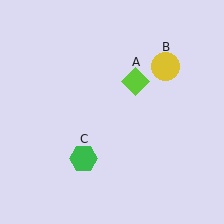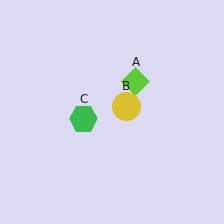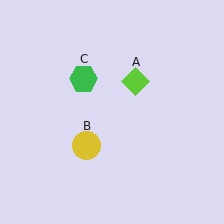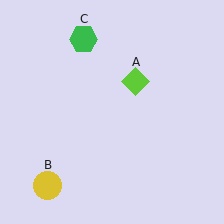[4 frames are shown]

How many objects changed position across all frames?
2 objects changed position: yellow circle (object B), green hexagon (object C).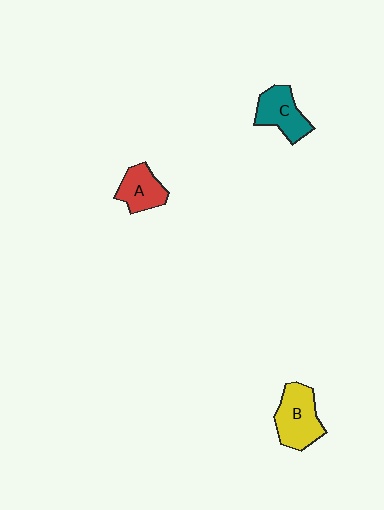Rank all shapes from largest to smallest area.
From largest to smallest: B (yellow), C (teal), A (red).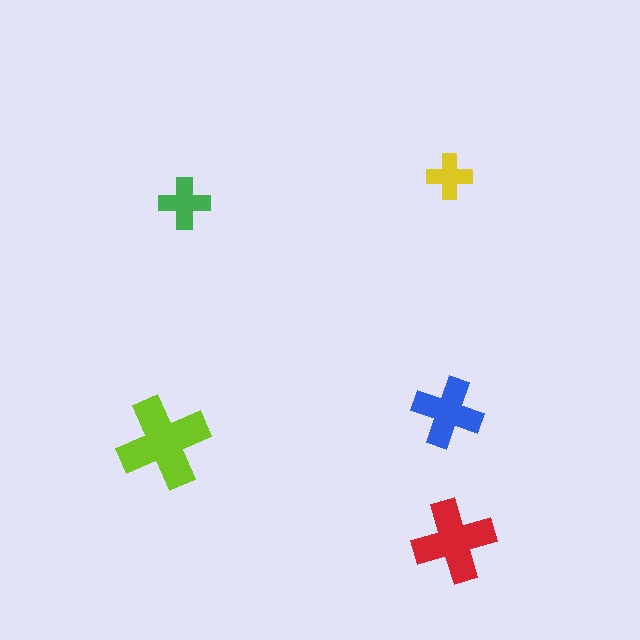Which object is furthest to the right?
The red cross is rightmost.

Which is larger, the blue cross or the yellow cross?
The blue one.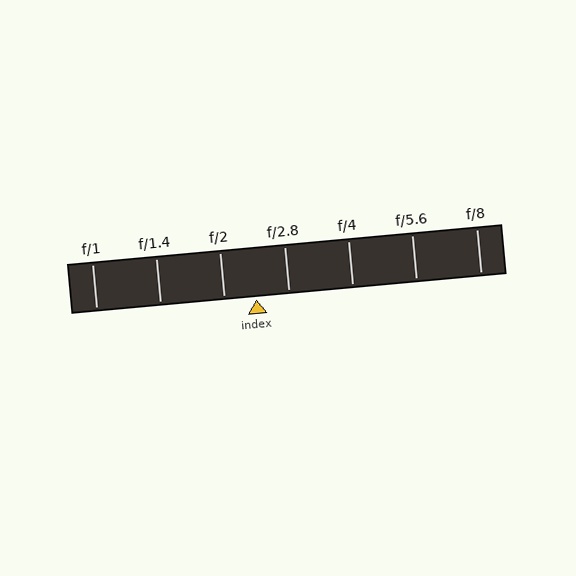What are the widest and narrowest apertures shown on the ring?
The widest aperture shown is f/1 and the narrowest is f/8.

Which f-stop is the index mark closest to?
The index mark is closest to f/2.8.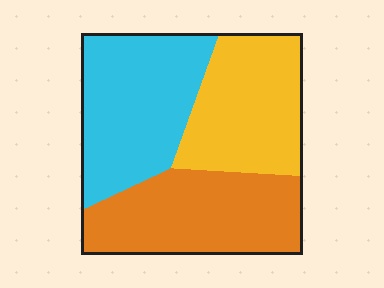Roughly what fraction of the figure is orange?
Orange takes up about one third (1/3) of the figure.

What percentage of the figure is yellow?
Yellow takes up about one third (1/3) of the figure.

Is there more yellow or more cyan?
Cyan.